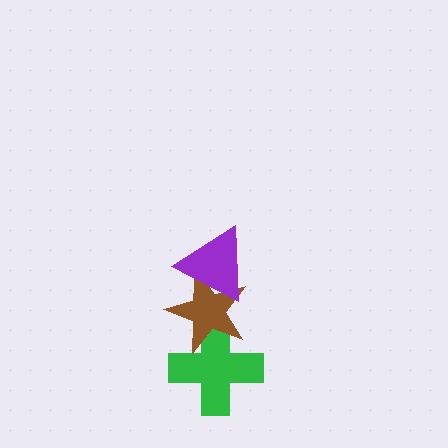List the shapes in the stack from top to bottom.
From top to bottom: the purple triangle, the brown star, the green cross.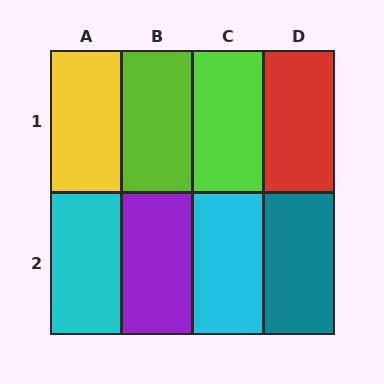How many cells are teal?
1 cell is teal.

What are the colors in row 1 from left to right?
Yellow, lime, lime, red.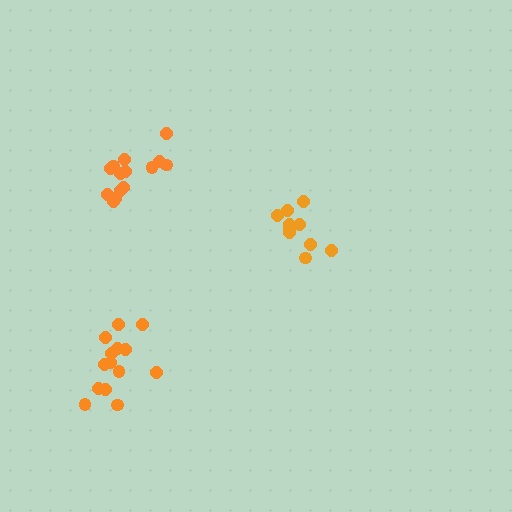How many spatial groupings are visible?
There are 3 spatial groupings.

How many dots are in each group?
Group 1: 14 dots, Group 2: 11 dots, Group 3: 14 dots (39 total).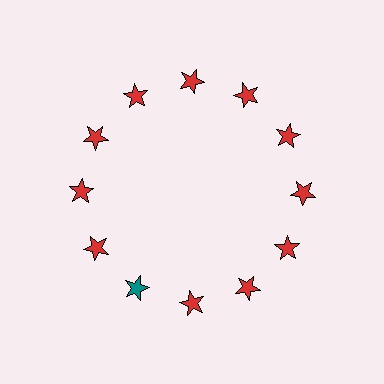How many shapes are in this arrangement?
There are 12 shapes arranged in a ring pattern.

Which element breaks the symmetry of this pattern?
The teal star at roughly the 7 o'clock position breaks the symmetry. All other shapes are red stars.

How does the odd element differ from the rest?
It has a different color: teal instead of red.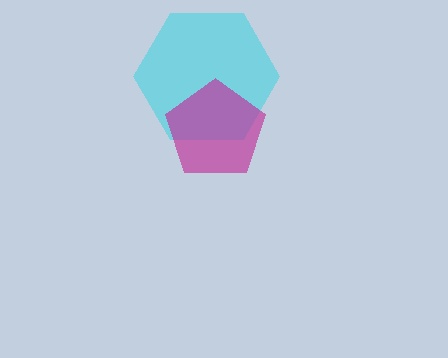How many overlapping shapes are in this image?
There are 2 overlapping shapes in the image.